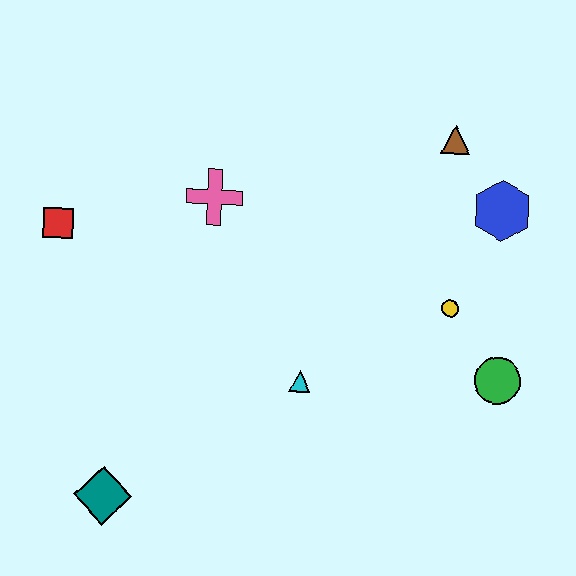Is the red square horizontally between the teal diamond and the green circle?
No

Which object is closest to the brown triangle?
The blue hexagon is closest to the brown triangle.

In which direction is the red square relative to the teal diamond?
The red square is above the teal diamond.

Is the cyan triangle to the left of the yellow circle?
Yes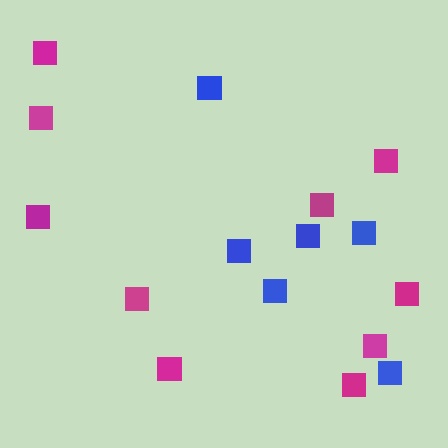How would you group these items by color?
There are 2 groups: one group of magenta squares (10) and one group of blue squares (6).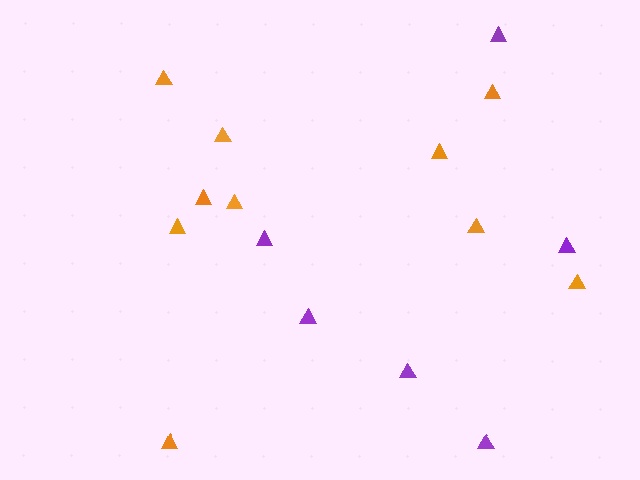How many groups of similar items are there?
There are 2 groups: one group of orange triangles (10) and one group of purple triangles (6).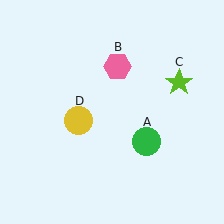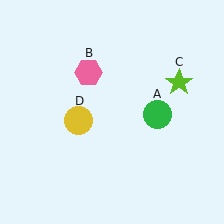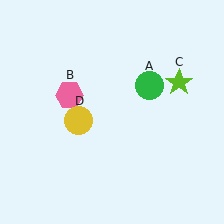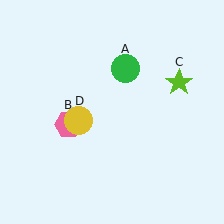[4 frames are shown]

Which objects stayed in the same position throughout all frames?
Lime star (object C) and yellow circle (object D) remained stationary.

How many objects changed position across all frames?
2 objects changed position: green circle (object A), pink hexagon (object B).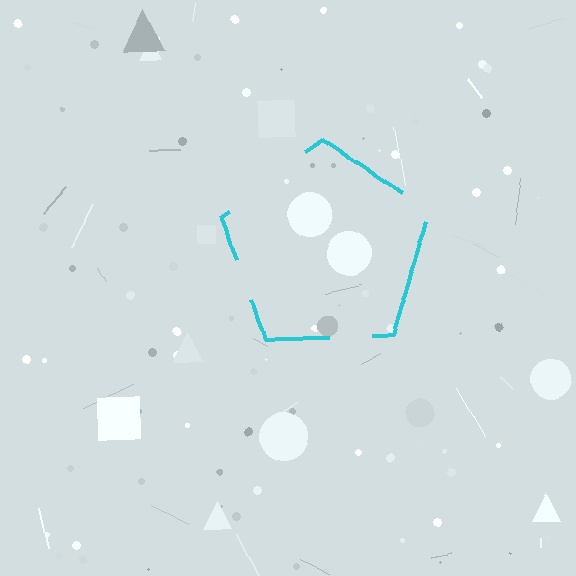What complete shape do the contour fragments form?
The contour fragments form a pentagon.